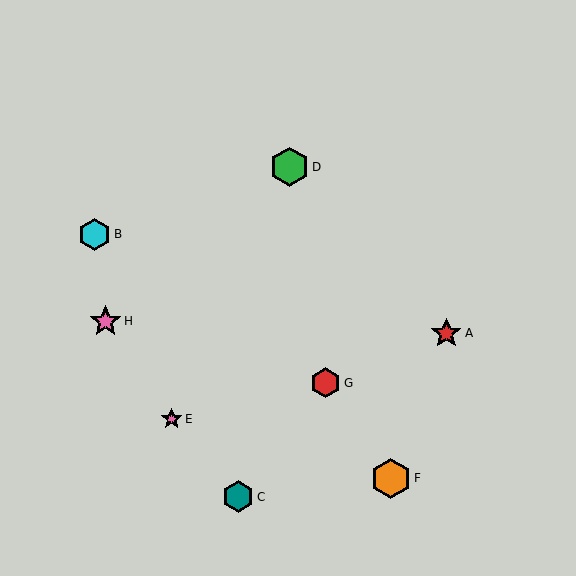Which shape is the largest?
The green hexagon (labeled D) is the largest.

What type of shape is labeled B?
Shape B is a cyan hexagon.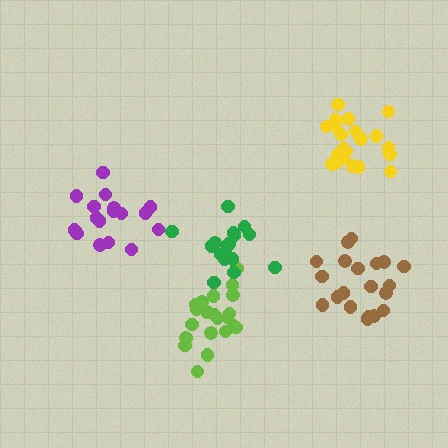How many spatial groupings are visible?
There are 5 spatial groupings.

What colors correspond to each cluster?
The clusters are colored: lime, purple, brown, green, yellow.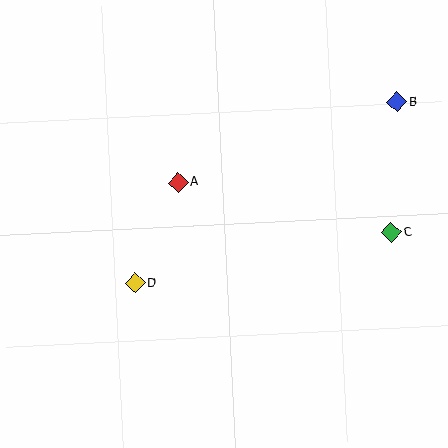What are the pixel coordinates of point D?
Point D is at (135, 283).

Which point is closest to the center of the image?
Point A at (178, 182) is closest to the center.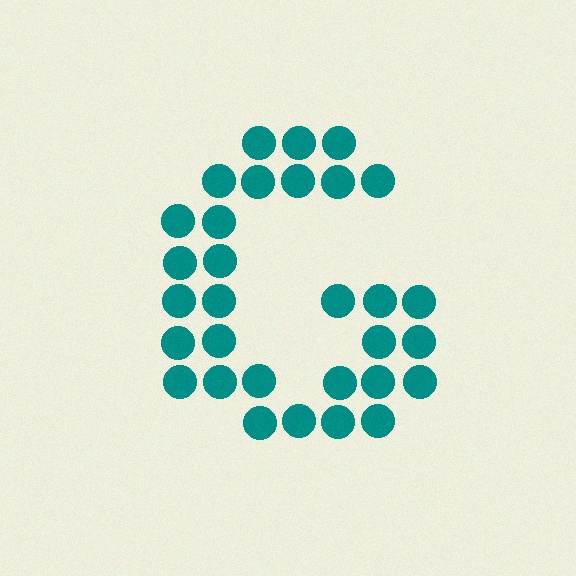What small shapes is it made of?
It is made of small circles.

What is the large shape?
The large shape is the letter G.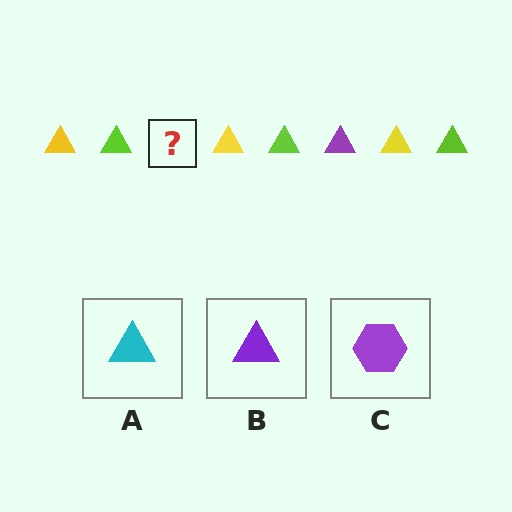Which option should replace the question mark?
Option B.